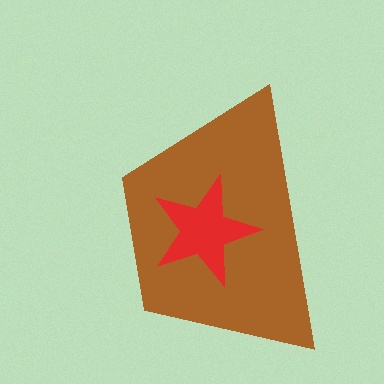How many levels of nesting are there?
2.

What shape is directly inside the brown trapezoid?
The red star.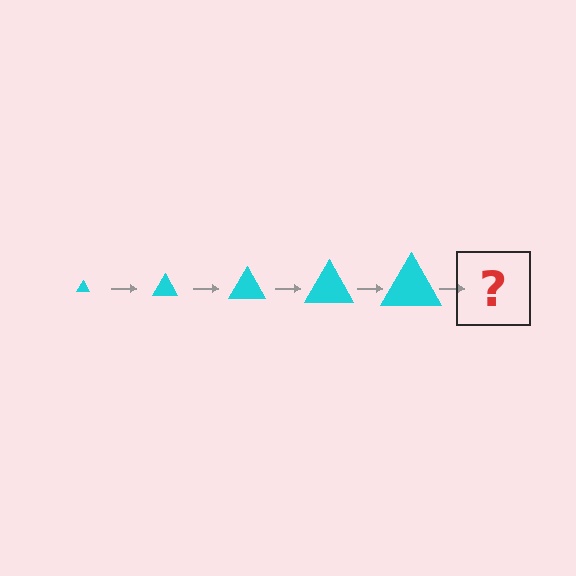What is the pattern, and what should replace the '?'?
The pattern is that the triangle gets progressively larger each step. The '?' should be a cyan triangle, larger than the previous one.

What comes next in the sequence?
The next element should be a cyan triangle, larger than the previous one.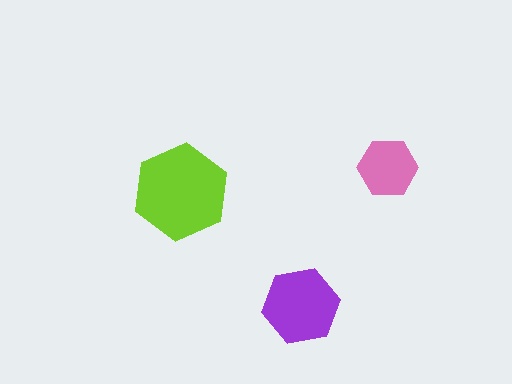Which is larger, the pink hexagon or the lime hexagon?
The lime one.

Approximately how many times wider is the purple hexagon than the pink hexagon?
About 1.5 times wider.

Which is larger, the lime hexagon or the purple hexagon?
The lime one.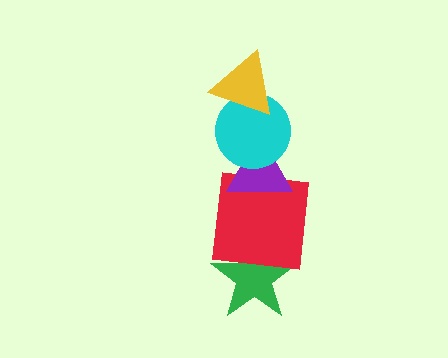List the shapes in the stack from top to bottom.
From top to bottom: the yellow triangle, the cyan circle, the purple triangle, the red square, the green star.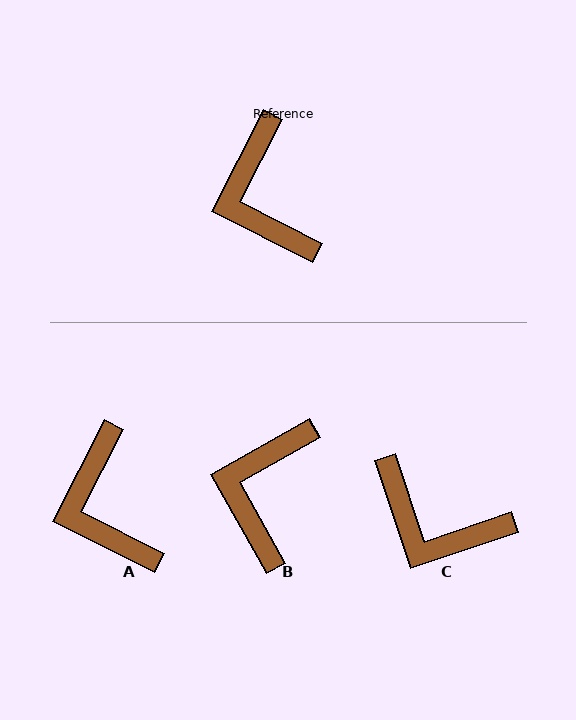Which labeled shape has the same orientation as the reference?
A.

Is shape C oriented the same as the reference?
No, it is off by about 45 degrees.